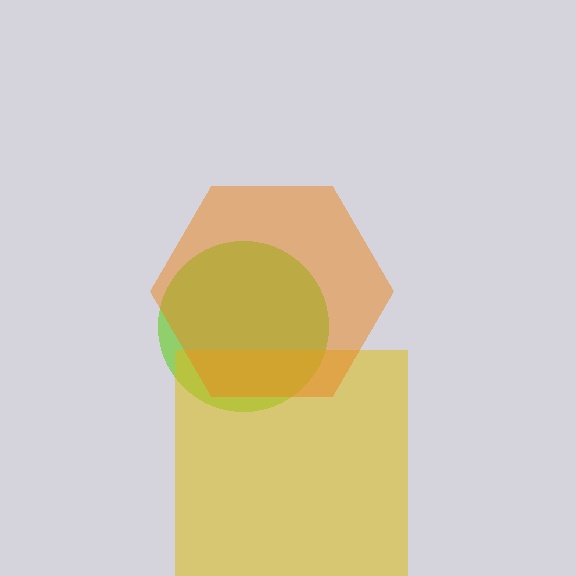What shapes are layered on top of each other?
The layered shapes are: a lime circle, a yellow square, an orange hexagon.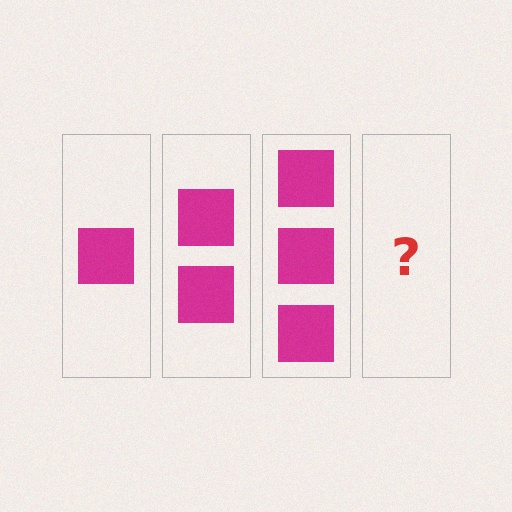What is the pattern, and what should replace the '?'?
The pattern is that each step adds one more square. The '?' should be 4 squares.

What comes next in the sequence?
The next element should be 4 squares.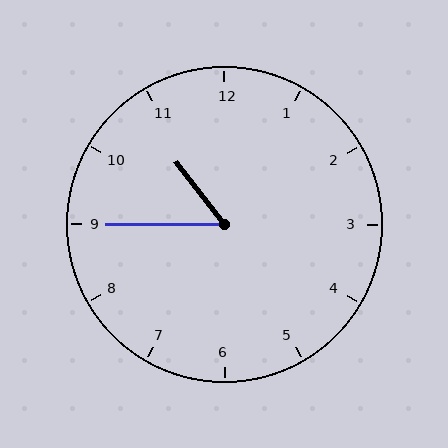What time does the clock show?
10:45.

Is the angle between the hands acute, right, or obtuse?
It is acute.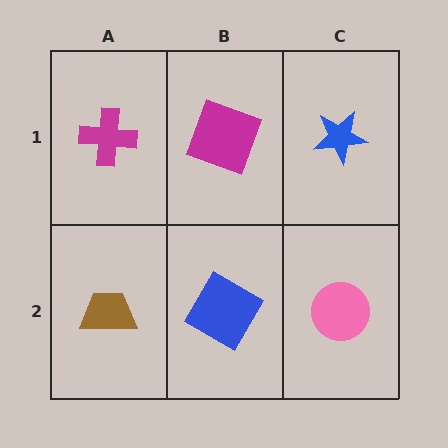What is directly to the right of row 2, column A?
A blue diamond.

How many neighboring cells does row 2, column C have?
2.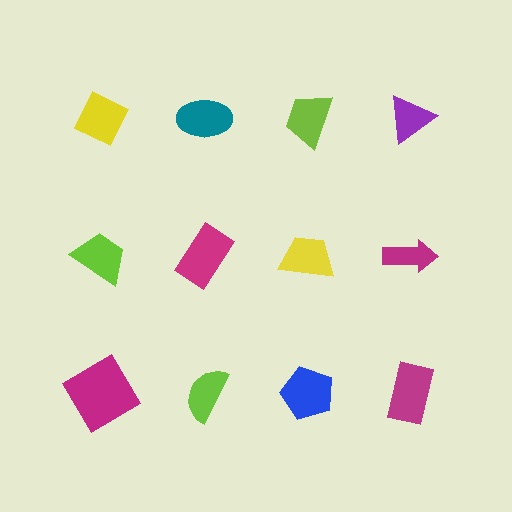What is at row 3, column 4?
A magenta rectangle.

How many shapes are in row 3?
4 shapes.